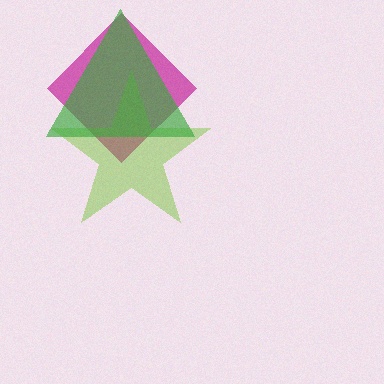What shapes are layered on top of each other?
The layered shapes are: a magenta diamond, a lime star, a green triangle.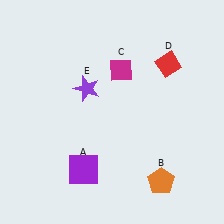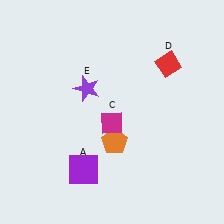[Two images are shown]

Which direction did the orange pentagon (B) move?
The orange pentagon (B) moved left.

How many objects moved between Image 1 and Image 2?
2 objects moved between the two images.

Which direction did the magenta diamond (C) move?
The magenta diamond (C) moved down.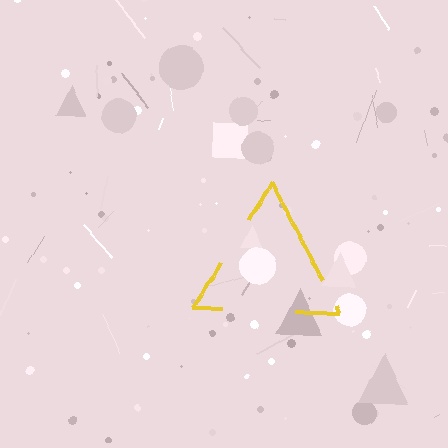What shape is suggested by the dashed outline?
The dashed outline suggests a triangle.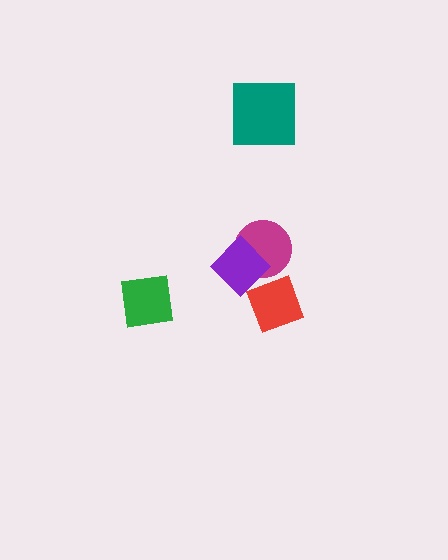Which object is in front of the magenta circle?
The purple diamond is in front of the magenta circle.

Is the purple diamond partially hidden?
Yes, it is partially covered by another shape.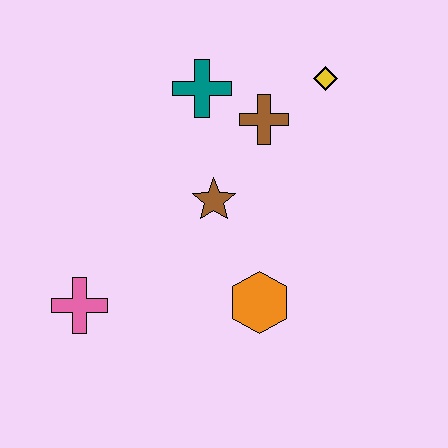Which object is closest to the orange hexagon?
The brown star is closest to the orange hexagon.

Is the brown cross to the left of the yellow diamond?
Yes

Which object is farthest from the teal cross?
The pink cross is farthest from the teal cross.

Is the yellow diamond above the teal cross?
Yes